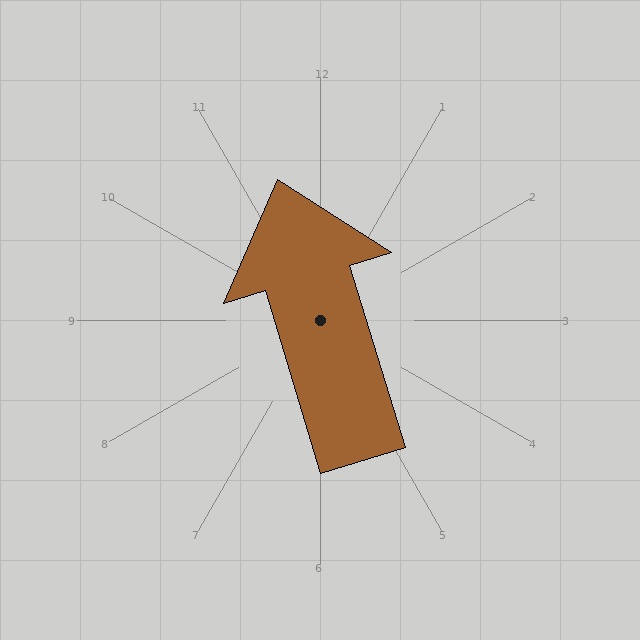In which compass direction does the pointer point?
North.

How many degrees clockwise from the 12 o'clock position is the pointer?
Approximately 343 degrees.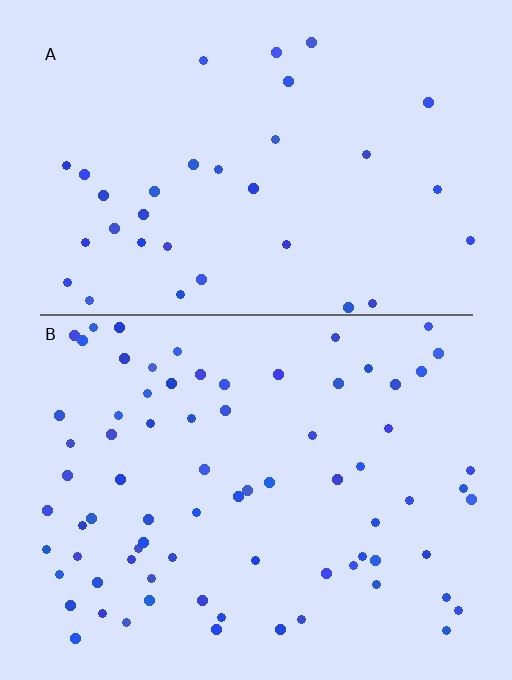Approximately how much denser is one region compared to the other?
Approximately 2.3× — region B over region A.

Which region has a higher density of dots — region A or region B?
B (the bottom).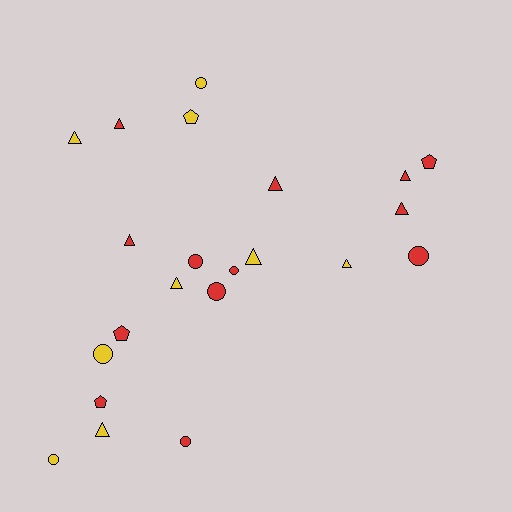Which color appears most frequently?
Red, with 13 objects.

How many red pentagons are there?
There are 3 red pentagons.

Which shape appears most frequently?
Triangle, with 10 objects.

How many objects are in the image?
There are 22 objects.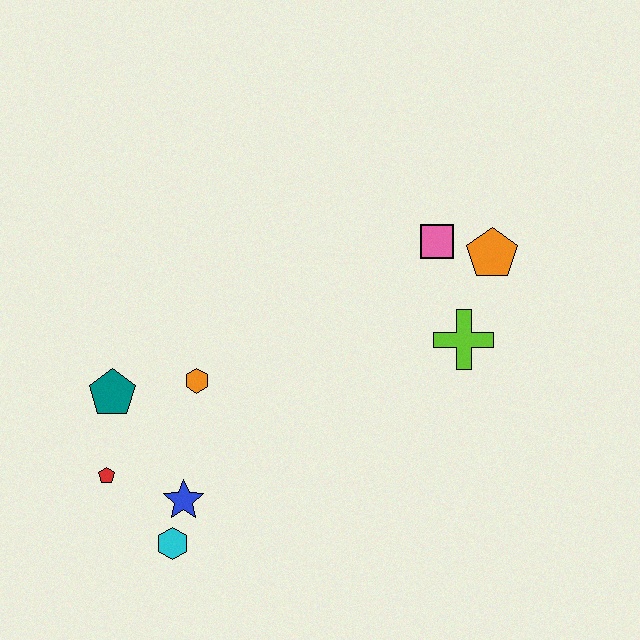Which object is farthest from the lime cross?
The red pentagon is farthest from the lime cross.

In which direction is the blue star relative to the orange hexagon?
The blue star is below the orange hexagon.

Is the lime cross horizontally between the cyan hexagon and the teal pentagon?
No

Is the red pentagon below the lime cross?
Yes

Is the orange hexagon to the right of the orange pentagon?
No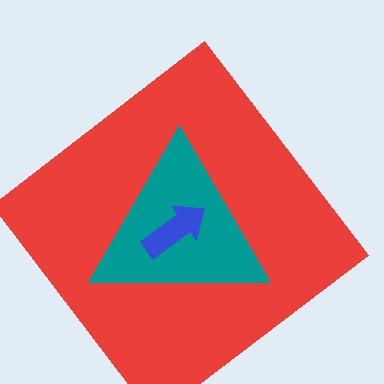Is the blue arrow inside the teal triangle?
Yes.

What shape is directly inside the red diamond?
The teal triangle.